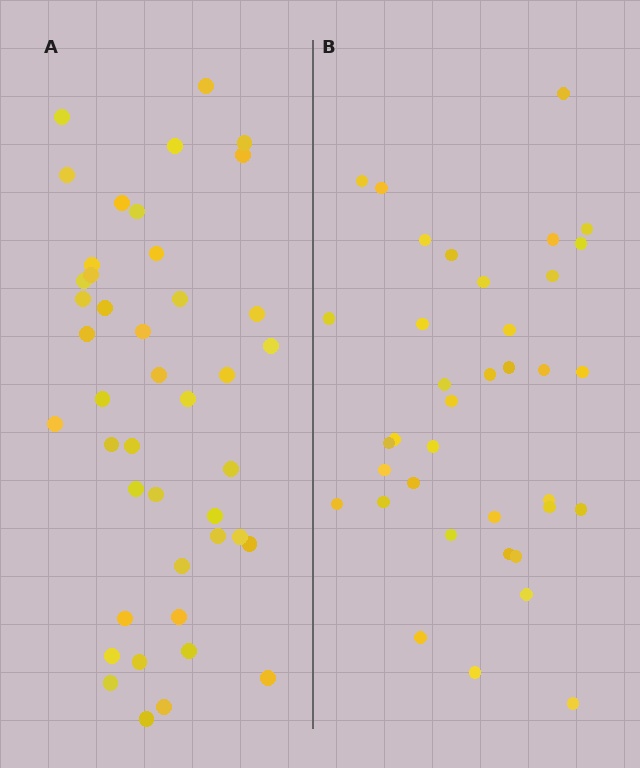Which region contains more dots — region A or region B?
Region A (the left region) has more dots.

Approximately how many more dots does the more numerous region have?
Region A has about 6 more dots than region B.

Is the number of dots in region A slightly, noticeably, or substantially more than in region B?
Region A has only slightly more — the two regions are fairly close. The ratio is roughly 1.2 to 1.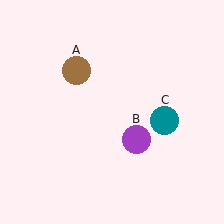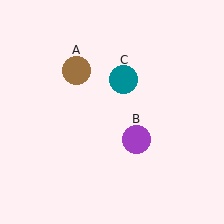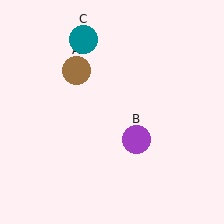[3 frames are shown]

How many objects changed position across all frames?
1 object changed position: teal circle (object C).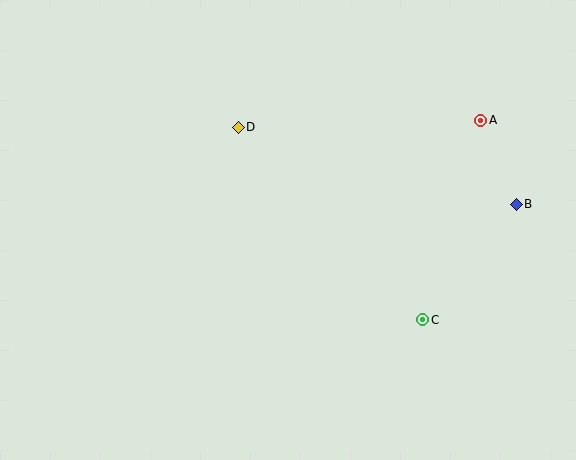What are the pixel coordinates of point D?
Point D is at (238, 127).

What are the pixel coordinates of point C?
Point C is at (423, 320).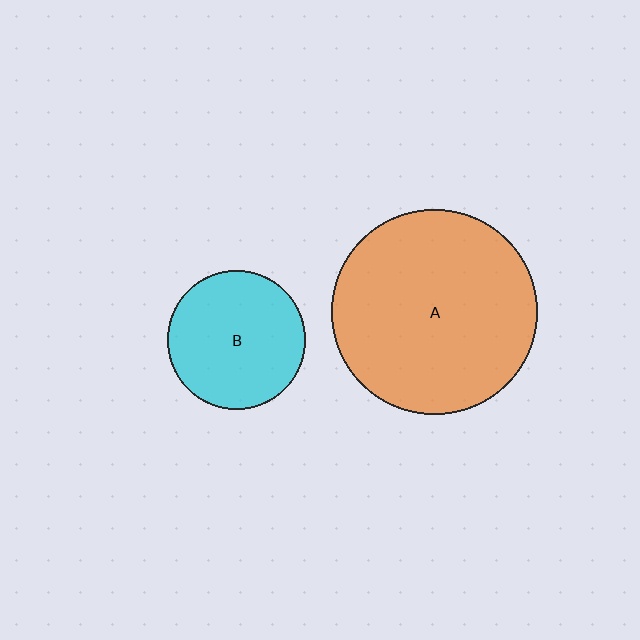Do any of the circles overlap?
No, none of the circles overlap.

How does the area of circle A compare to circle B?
Approximately 2.2 times.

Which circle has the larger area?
Circle A (orange).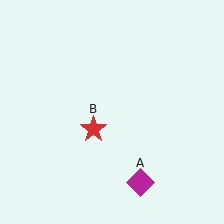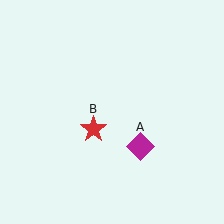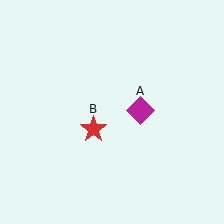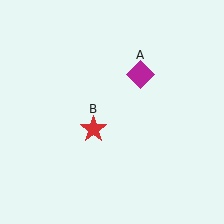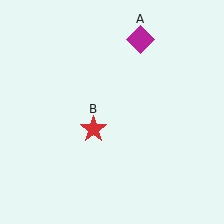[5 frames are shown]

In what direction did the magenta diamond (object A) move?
The magenta diamond (object A) moved up.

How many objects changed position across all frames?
1 object changed position: magenta diamond (object A).